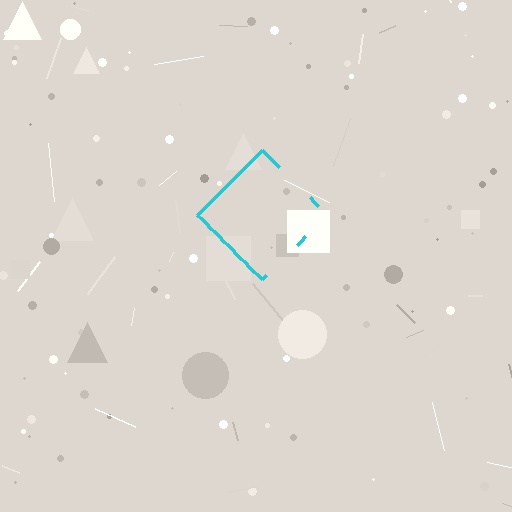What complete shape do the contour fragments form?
The contour fragments form a diamond.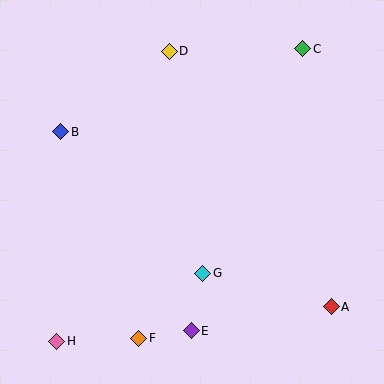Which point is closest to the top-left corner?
Point B is closest to the top-left corner.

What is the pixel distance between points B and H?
The distance between B and H is 209 pixels.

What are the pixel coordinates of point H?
Point H is at (57, 341).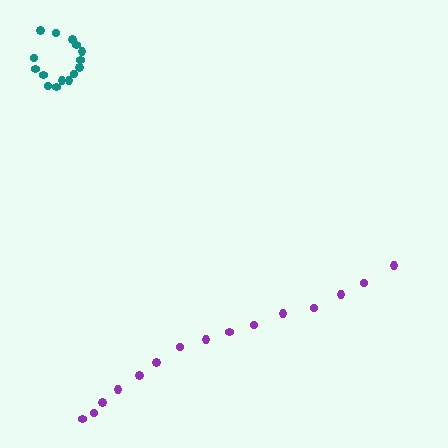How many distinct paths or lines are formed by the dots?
There are 2 distinct paths.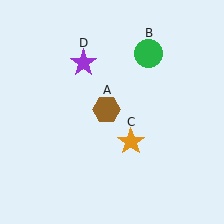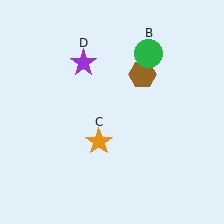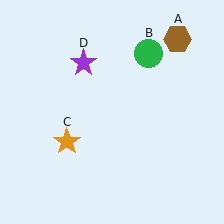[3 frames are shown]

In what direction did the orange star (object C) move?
The orange star (object C) moved left.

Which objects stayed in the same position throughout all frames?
Green circle (object B) and purple star (object D) remained stationary.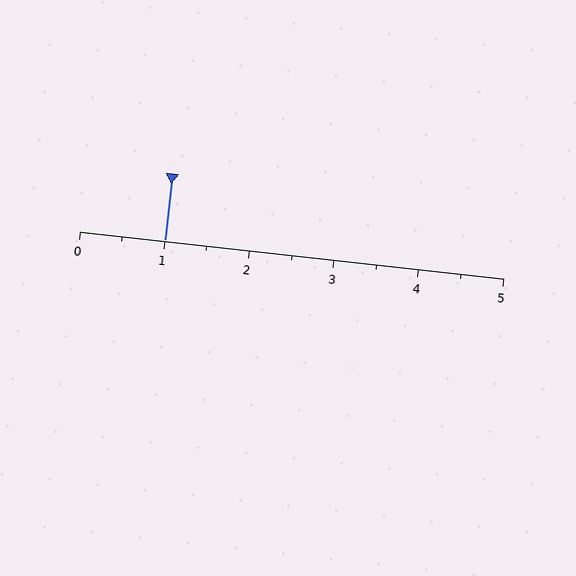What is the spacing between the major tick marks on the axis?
The major ticks are spaced 1 apart.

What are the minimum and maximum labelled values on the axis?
The axis runs from 0 to 5.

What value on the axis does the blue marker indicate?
The marker indicates approximately 1.